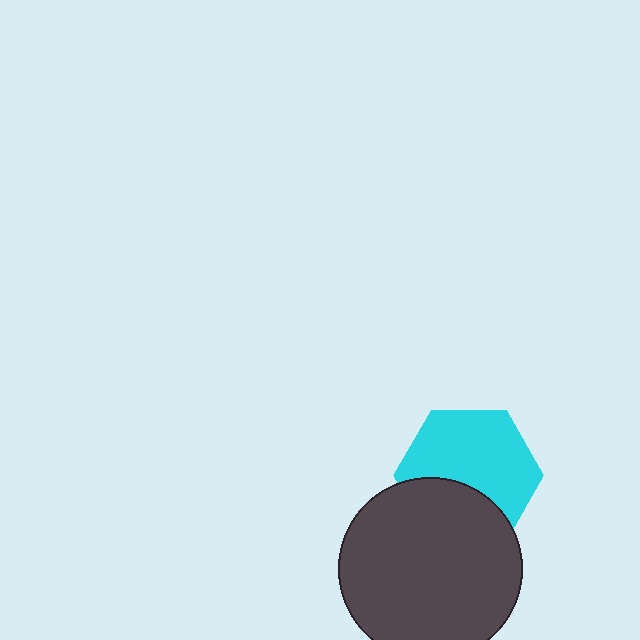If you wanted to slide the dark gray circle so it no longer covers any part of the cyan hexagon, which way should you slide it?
Slide it down — that is the most direct way to separate the two shapes.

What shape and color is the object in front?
The object in front is a dark gray circle.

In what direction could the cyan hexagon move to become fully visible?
The cyan hexagon could move up. That would shift it out from behind the dark gray circle entirely.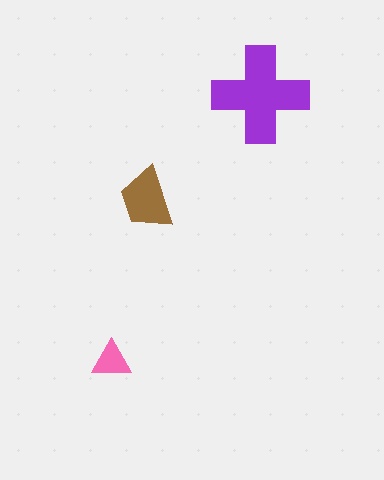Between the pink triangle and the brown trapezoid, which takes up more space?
The brown trapezoid.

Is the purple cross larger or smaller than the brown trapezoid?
Larger.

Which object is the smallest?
The pink triangle.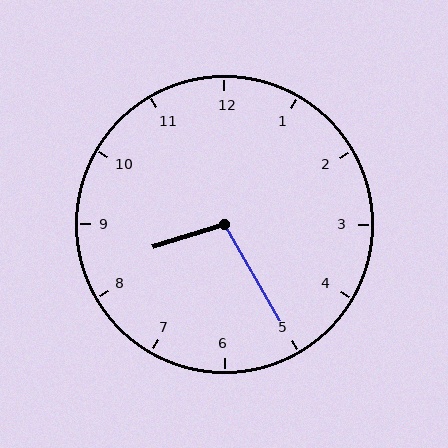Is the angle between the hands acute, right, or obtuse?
It is obtuse.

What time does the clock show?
8:25.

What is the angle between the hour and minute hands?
Approximately 102 degrees.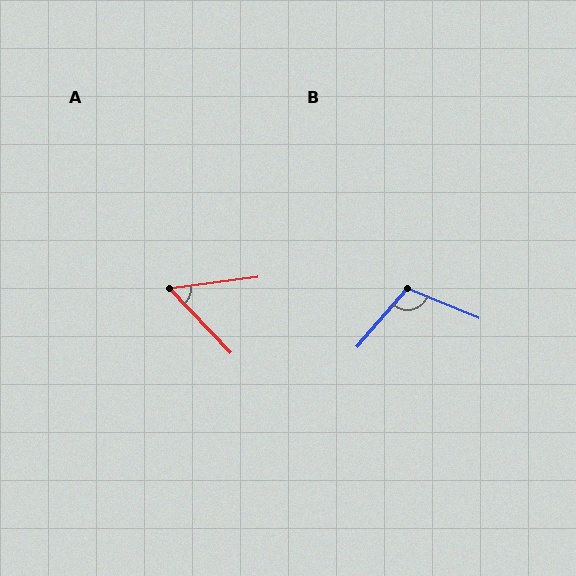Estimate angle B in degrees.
Approximately 108 degrees.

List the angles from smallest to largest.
A (54°), B (108°).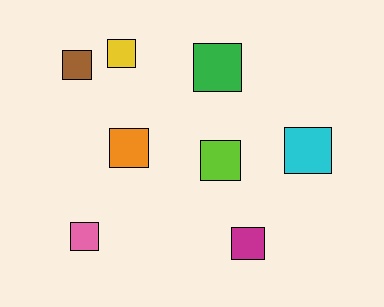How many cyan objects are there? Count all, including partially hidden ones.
There is 1 cyan object.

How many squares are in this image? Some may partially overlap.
There are 8 squares.